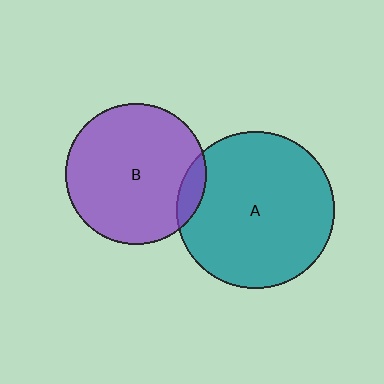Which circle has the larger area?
Circle A (teal).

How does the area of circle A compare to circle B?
Approximately 1.2 times.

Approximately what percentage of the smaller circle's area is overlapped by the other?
Approximately 10%.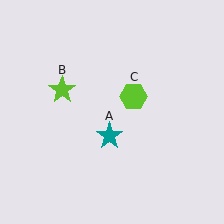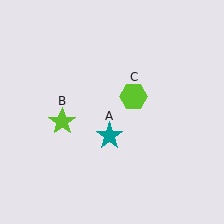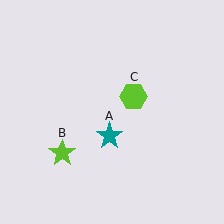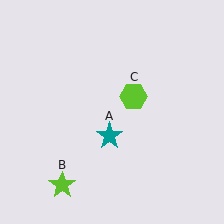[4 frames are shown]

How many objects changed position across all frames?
1 object changed position: lime star (object B).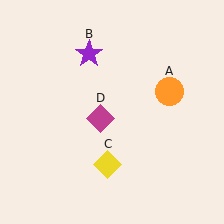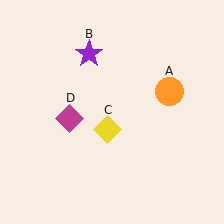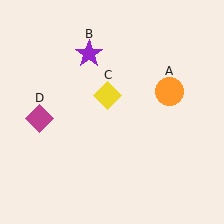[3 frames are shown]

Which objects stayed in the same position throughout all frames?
Orange circle (object A) and purple star (object B) remained stationary.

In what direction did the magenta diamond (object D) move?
The magenta diamond (object D) moved left.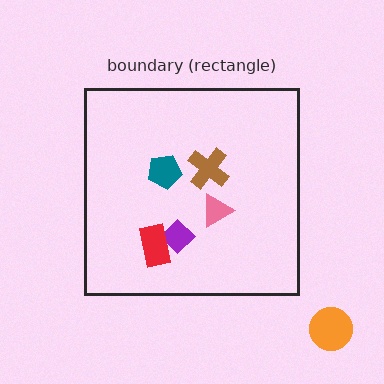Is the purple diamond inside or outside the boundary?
Inside.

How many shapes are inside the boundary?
5 inside, 1 outside.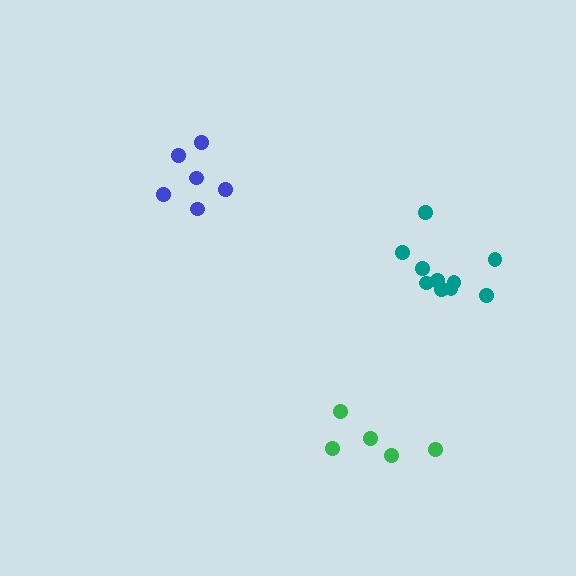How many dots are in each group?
Group 1: 6 dots, Group 2: 5 dots, Group 3: 10 dots (21 total).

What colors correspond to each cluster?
The clusters are colored: blue, green, teal.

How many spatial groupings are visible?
There are 3 spatial groupings.